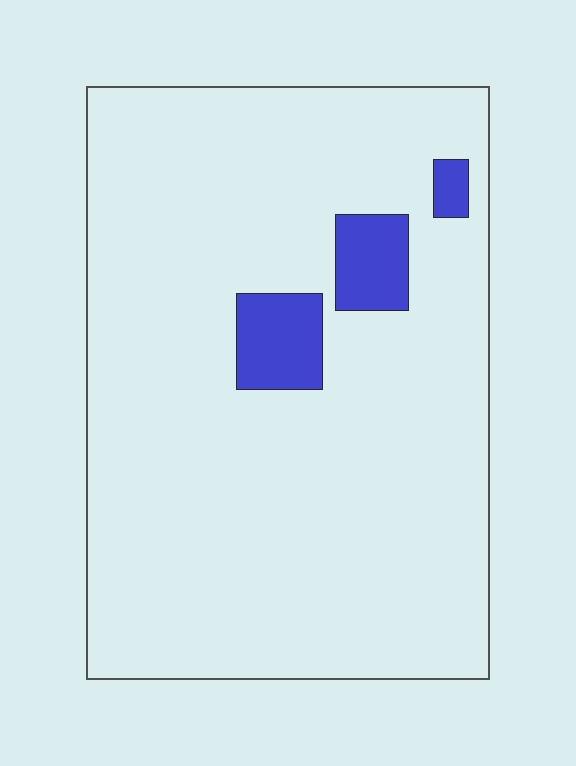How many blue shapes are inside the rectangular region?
3.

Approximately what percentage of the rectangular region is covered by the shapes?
Approximately 5%.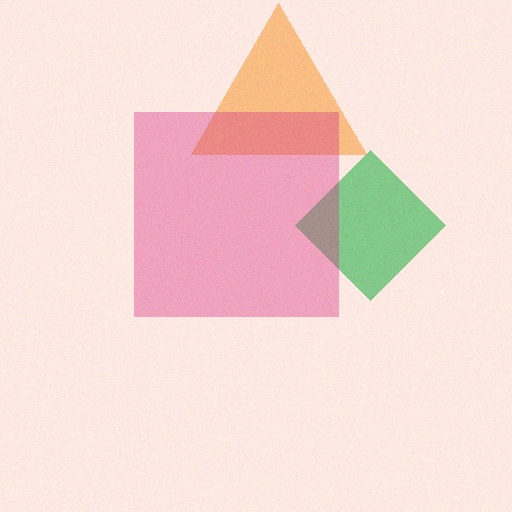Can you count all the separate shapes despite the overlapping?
Yes, there are 3 separate shapes.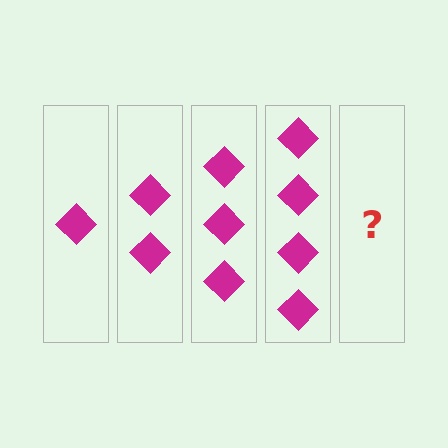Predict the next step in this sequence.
The next step is 5 diamonds.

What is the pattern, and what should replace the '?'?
The pattern is that each step adds one more diamond. The '?' should be 5 diamonds.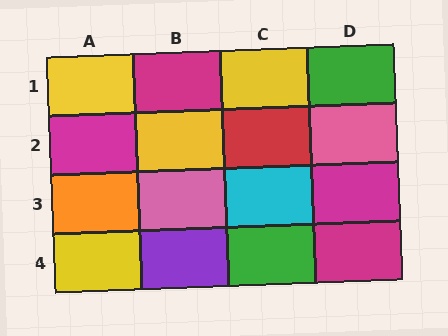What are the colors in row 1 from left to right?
Yellow, magenta, yellow, green.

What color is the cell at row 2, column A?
Magenta.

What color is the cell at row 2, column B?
Yellow.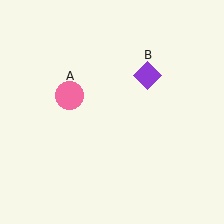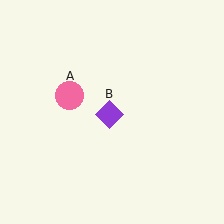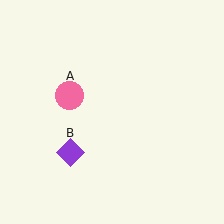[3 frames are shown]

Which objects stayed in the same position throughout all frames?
Pink circle (object A) remained stationary.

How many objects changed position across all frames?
1 object changed position: purple diamond (object B).